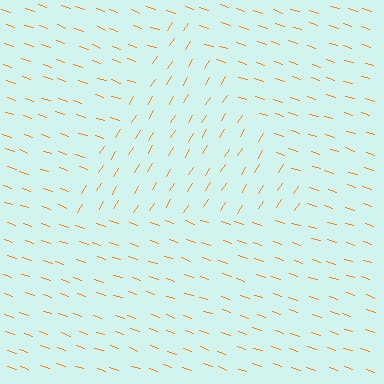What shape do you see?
I see a triangle.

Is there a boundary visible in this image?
Yes, there is a texture boundary formed by a change in line orientation.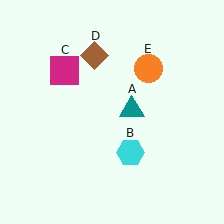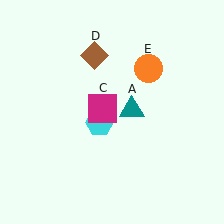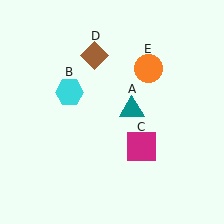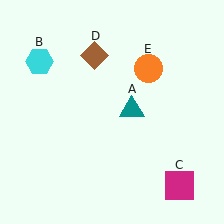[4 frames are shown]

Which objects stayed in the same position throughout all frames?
Teal triangle (object A) and brown diamond (object D) and orange circle (object E) remained stationary.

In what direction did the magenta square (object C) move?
The magenta square (object C) moved down and to the right.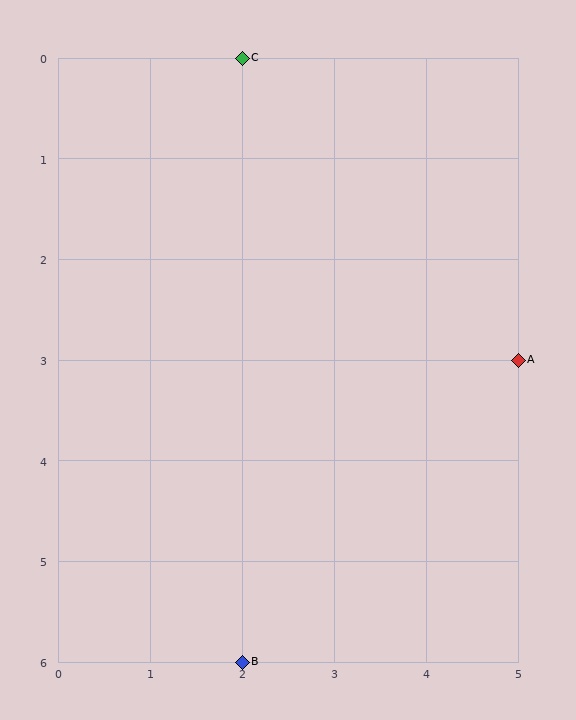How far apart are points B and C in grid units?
Points B and C are 6 rows apart.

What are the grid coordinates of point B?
Point B is at grid coordinates (2, 6).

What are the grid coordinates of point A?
Point A is at grid coordinates (5, 3).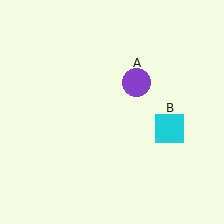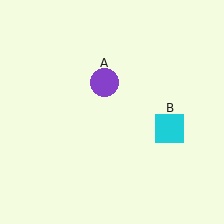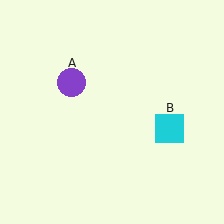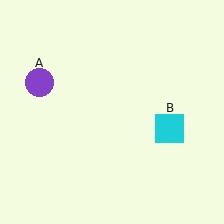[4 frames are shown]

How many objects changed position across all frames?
1 object changed position: purple circle (object A).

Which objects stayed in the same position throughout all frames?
Cyan square (object B) remained stationary.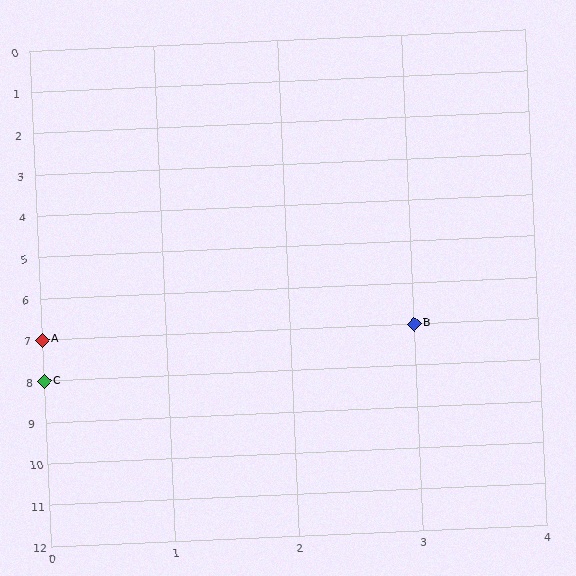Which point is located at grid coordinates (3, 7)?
Point B is at (3, 7).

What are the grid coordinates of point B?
Point B is at grid coordinates (3, 7).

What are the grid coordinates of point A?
Point A is at grid coordinates (0, 7).